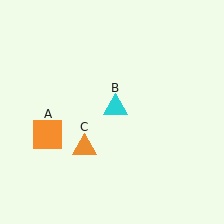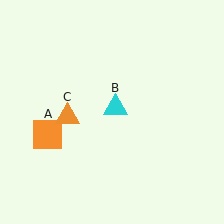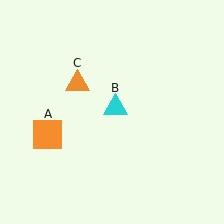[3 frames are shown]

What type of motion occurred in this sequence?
The orange triangle (object C) rotated clockwise around the center of the scene.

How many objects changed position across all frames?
1 object changed position: orange triangle (object C).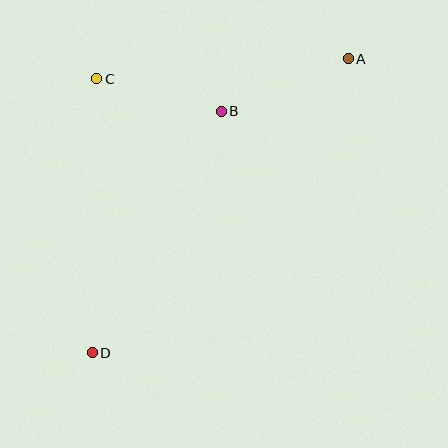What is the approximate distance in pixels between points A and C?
The distance between A and C is approximately 252 pixels.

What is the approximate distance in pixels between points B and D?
The distance between B and D is approximately 274 pixels.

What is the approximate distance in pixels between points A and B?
The distance between A and B is approximately 138 pixels.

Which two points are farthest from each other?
Points A and D are farthest from each other.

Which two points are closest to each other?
Points B and C are closest to each other.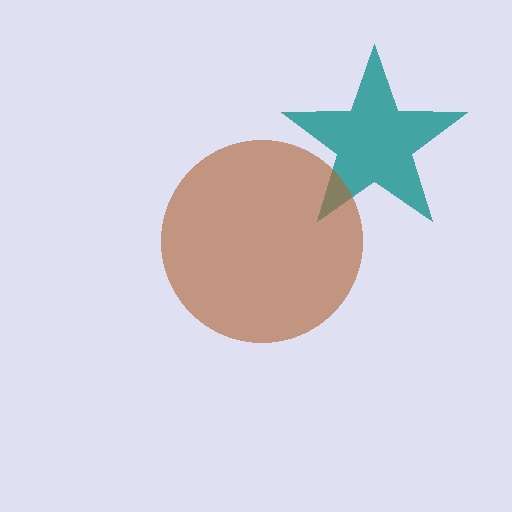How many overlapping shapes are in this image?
There are 2 overlapping shapes in the image.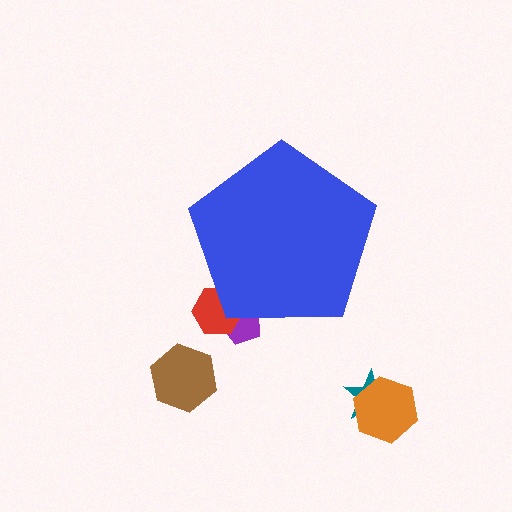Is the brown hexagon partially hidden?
No, the brown hexagon is fully visible.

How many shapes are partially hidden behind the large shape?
2 shapes are partially hidden.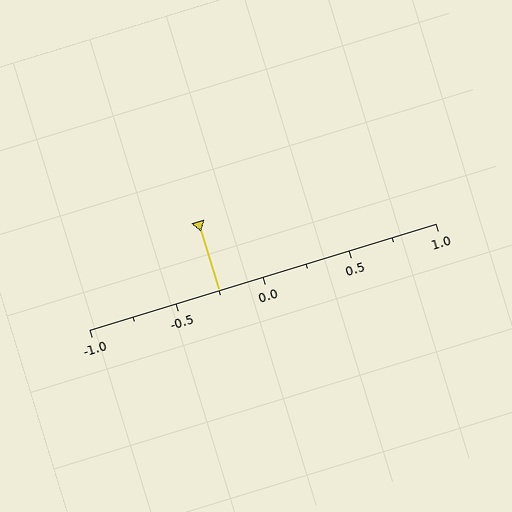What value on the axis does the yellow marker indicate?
The marker indicates approximately -0.25.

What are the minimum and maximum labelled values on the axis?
The axis runs from -1.0 to 1.0.